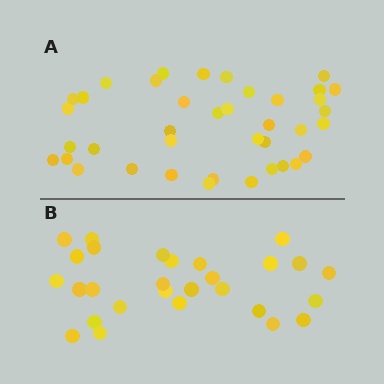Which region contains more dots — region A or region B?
Region A (the top region) has more dots.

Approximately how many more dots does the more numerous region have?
Region A has roughly 12 or so more dots than region B.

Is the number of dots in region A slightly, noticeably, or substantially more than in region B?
Region A has noticeably more, but not dramatically so. The ratio is roughly 1.4 to 1.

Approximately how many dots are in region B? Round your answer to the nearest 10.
About 30 dots. (The exact count is 28, which rounds to 30.)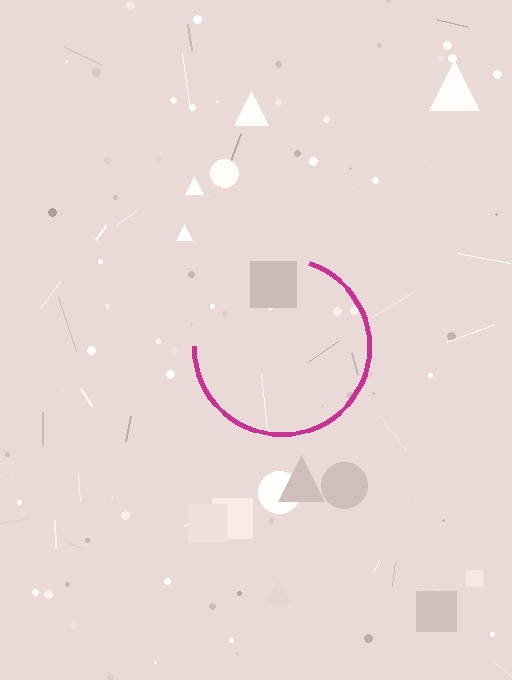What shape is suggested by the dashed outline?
The dashed outline suggests a circle.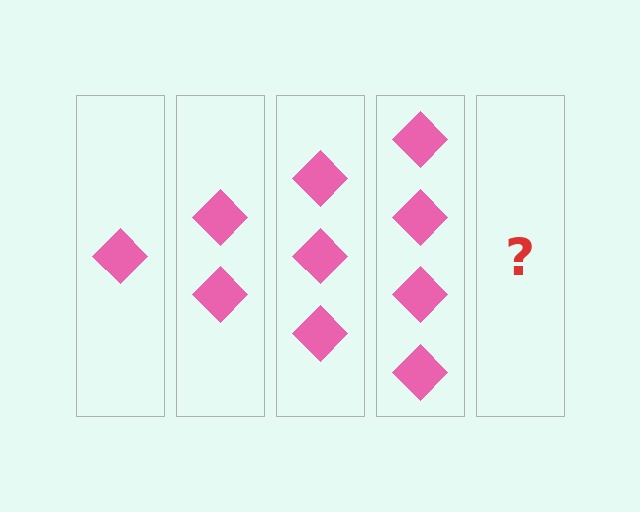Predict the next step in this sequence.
The next step is 5 diamonds.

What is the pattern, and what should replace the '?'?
The pattern is that each step adds one more diamond. The '?' should be 5 diamonds.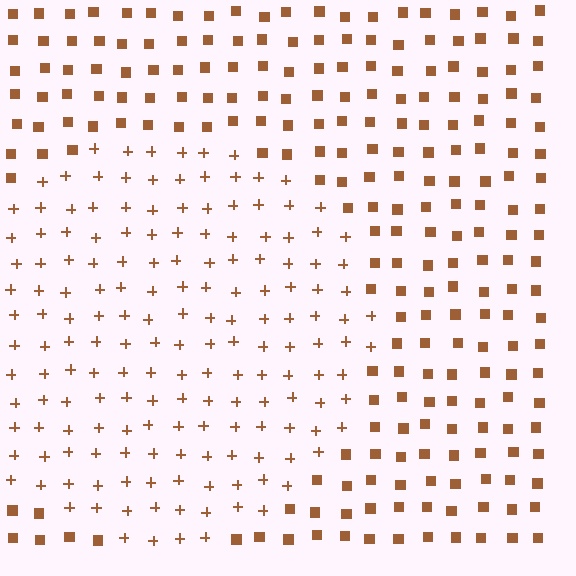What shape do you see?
I see a circle.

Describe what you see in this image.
The image is filled with small brown elements arranged in a uniform grid. A circle-shaped region contains plus signs, while the surrounding area contains squares. The boundary is defined purely by the change in element shape.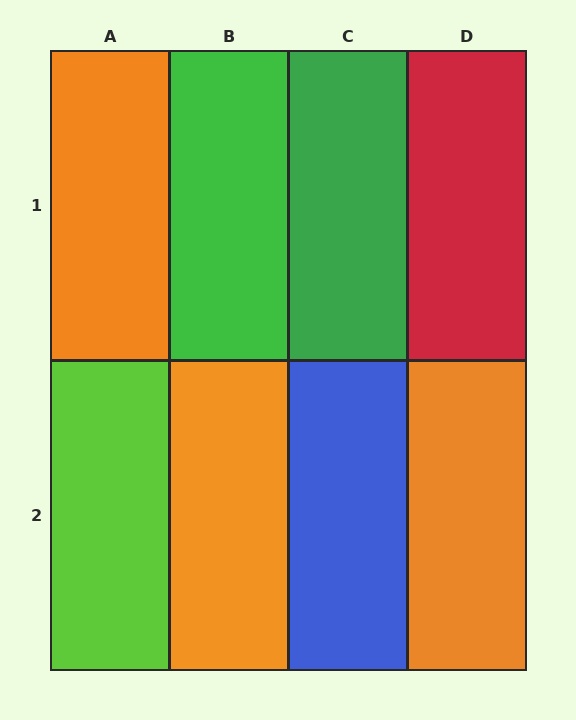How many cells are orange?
3 cells are orange.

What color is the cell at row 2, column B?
Orange.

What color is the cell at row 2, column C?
Blue.